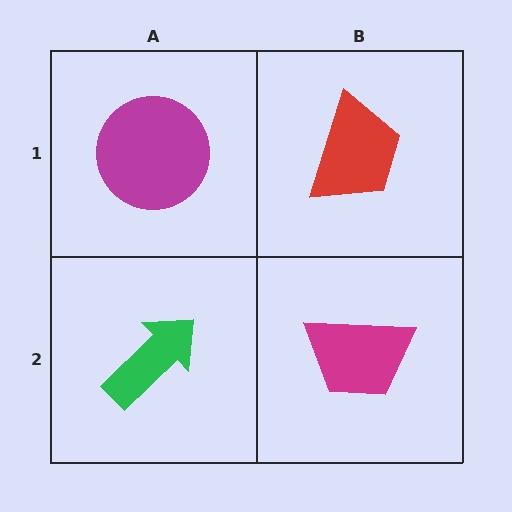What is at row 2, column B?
A magenta trapezoid.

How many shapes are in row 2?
2 shapes.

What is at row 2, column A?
A green arrow.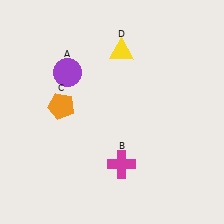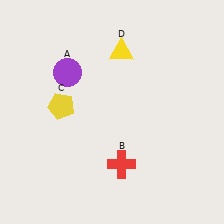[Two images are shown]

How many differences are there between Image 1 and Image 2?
There are 2 differences between the two images.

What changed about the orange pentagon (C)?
In Image 1, C is orange. In Image 2, it changed to yellow.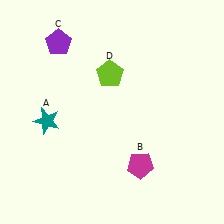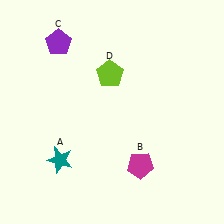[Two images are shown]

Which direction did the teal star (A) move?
The teal star (A) moved down.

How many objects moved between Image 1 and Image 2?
1 object moved between the two images.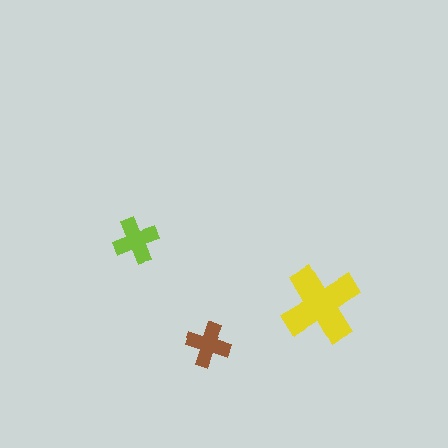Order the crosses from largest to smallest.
the yellow one, the lime one, the brown one.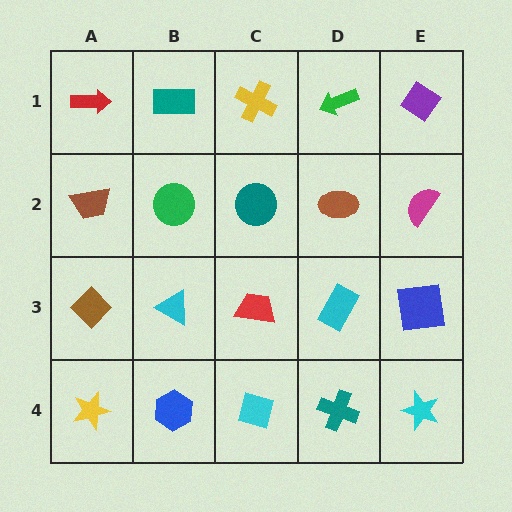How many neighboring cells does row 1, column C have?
3.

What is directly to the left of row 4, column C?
A blue hexagon.